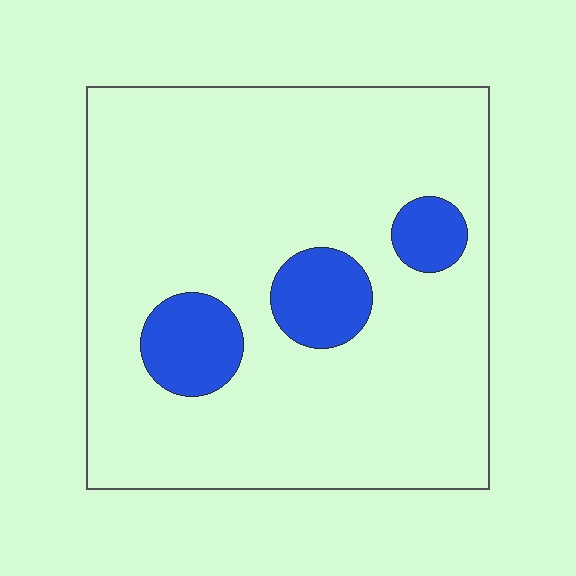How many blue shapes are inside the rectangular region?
3.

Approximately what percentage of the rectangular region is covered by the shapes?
Approximately 15%.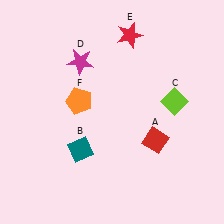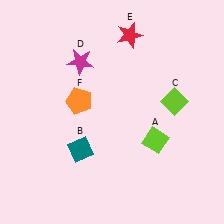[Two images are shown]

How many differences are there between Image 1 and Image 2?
There is 1 difference between the two images.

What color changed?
The diamond (A) changed from red in Image 1 to lime in Image 2.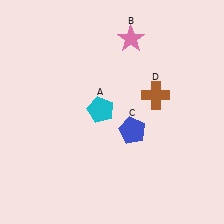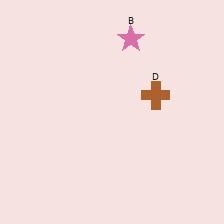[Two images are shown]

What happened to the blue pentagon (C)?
The blue pentagon (C) was removed in Image 2. It was in the bottom-right area of Image 1.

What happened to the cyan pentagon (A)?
The cyan pentagon (A) was removed in Image 2. It was in the top-left area of Image 1.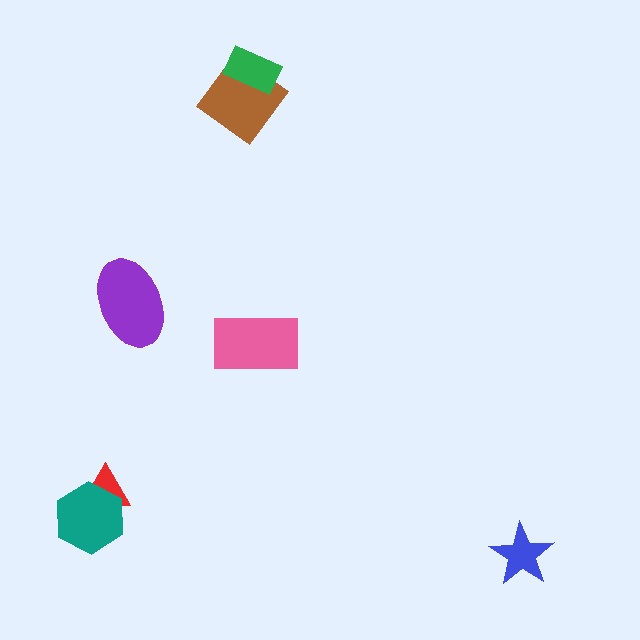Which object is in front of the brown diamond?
The green rectangle is in front of the brown diamond.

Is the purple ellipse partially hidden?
No, no other shape covers it.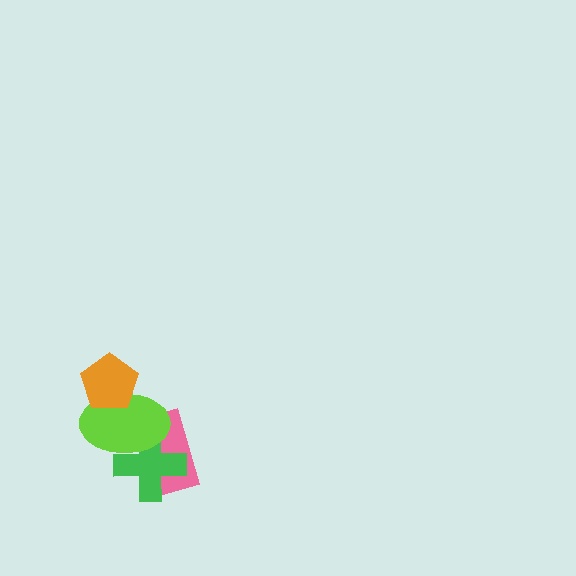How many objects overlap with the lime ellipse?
3 objects overlap with the lime ellipse.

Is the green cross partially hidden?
Yes, it is partially covered by another shape.